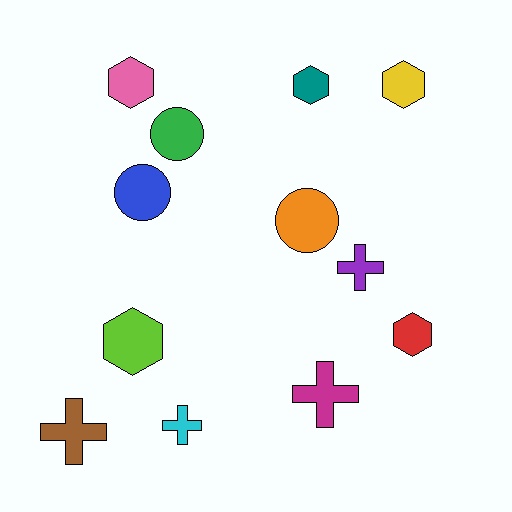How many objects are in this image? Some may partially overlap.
There are 12 objects.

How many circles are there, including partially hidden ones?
There are 3 circles.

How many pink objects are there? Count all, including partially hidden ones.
There is 1 pink object.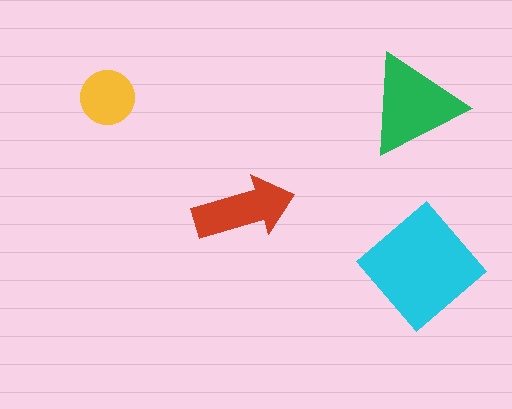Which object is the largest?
The cyan diamond.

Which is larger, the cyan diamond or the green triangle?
The cyan diamond.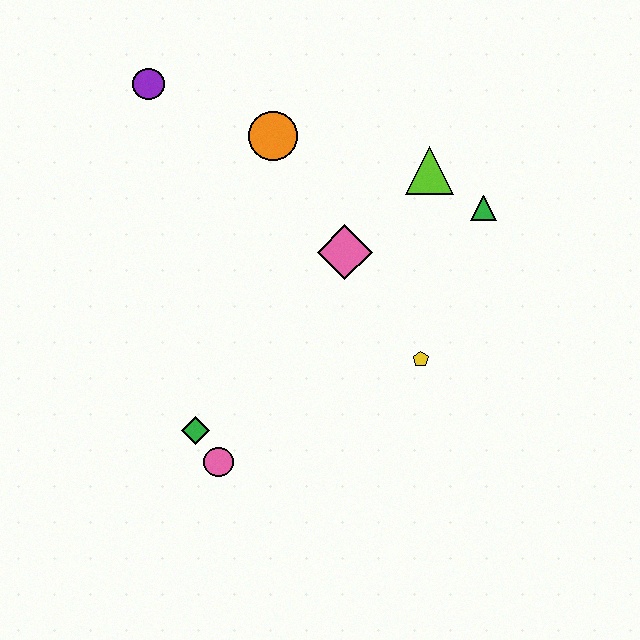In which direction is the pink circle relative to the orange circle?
The pink circle is below the orange circle.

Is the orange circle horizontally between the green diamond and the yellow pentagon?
Yes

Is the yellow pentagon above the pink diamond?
No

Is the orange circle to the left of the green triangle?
Yes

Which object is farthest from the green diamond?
The green triangle is farthest from the green diamond.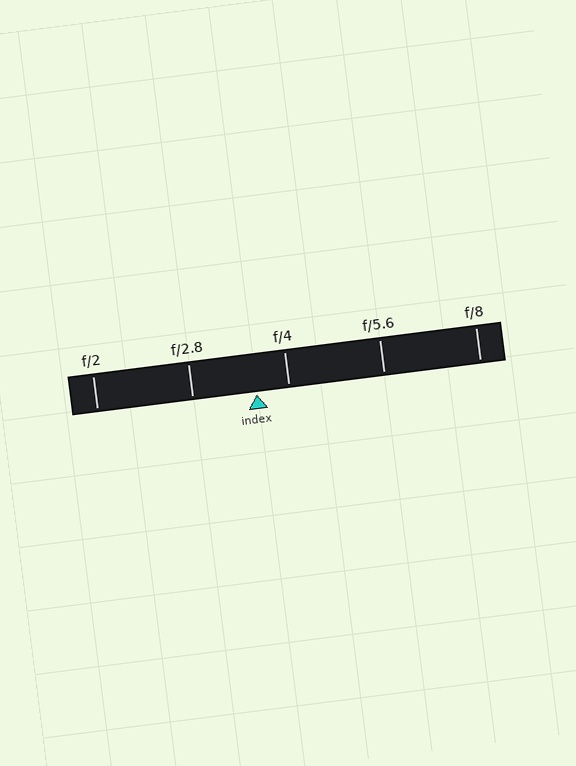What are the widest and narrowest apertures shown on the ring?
The widest aperture shown is f/2 and the narrowest is f/8.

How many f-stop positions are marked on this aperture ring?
There are 5 f-stop positions marked.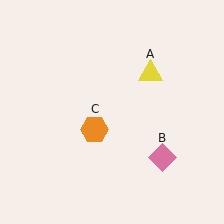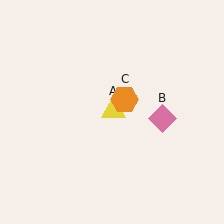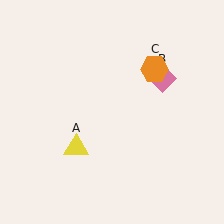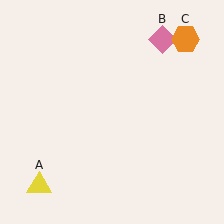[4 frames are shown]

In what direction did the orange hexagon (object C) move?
The orange hexagon (object C) moved up and to the right.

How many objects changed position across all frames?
3 objects changed position: yellow triangle (object A), pink diamond (object B), orange hexagon (object C).